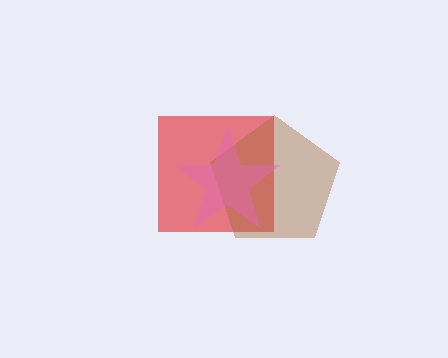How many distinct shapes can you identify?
There are 3 distinct shapes: a red square, a brown pentagon, a pink star.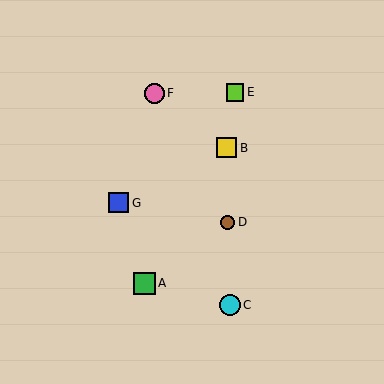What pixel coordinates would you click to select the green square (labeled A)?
Click at (144, 283) to select the green square A.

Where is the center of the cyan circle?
The center of the cyan circle is at (230, 305).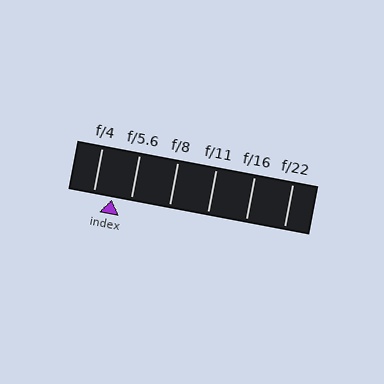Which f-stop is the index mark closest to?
The index mark is closest to f/5.6.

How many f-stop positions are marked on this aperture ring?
There are 6 f-stop positions marked.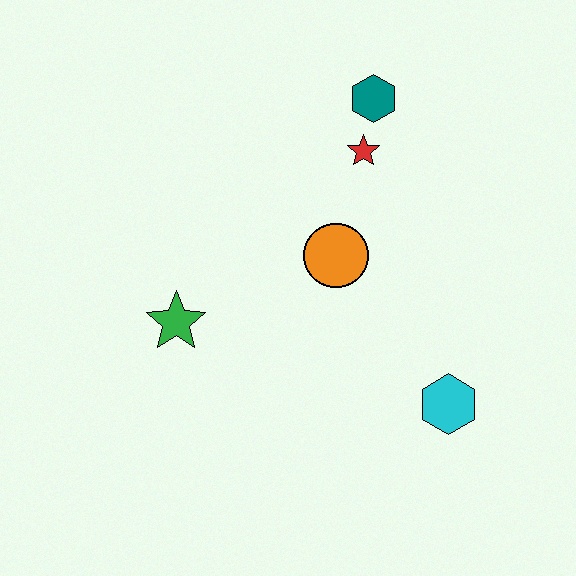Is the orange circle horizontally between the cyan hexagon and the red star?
No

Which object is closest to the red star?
The teal hexagon is closest to the red star.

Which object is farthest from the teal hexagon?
The cyan hexagon is farthest from the teal hexagon.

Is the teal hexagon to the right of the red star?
Yes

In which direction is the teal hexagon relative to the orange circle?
The teal hexagon is above the orange circle.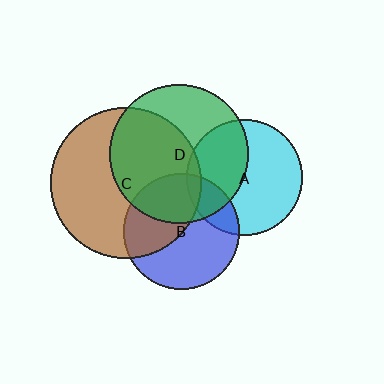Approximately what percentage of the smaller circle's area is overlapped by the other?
Approximately 40%.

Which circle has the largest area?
Circle C (brown).